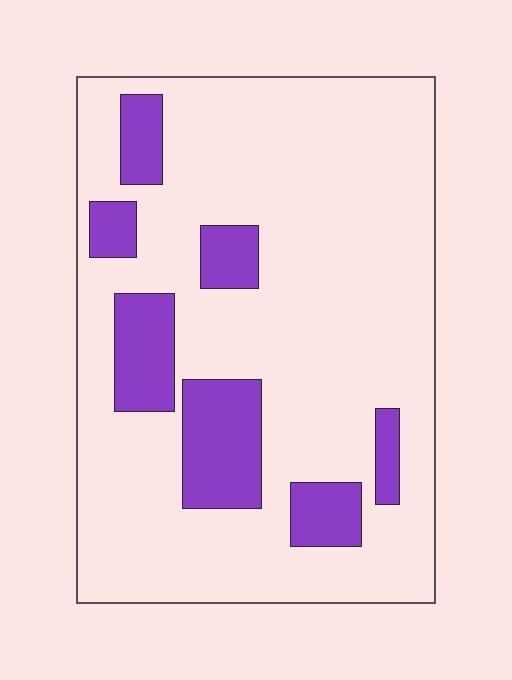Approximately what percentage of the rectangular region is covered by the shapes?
Approximately 20%.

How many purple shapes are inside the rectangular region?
7.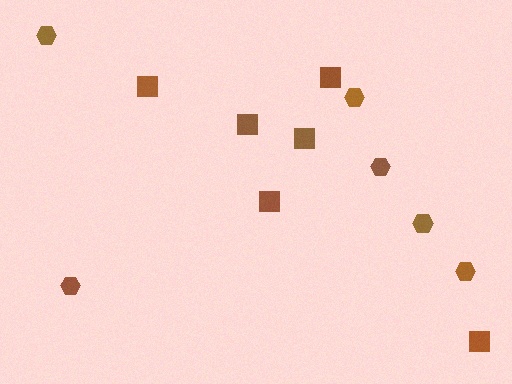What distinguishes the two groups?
There are 2 groups: one group of hexagons (6) and one group of squares (6).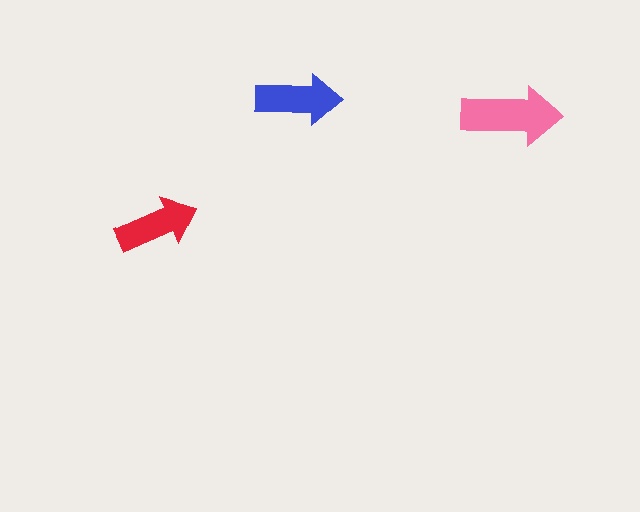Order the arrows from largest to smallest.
the pink one, the blue one, the red one.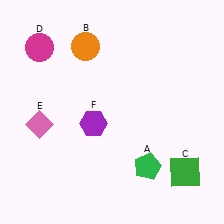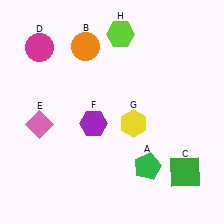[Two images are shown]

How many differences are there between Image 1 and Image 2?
There are 2 differences between the two images.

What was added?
A yellow hexagon (G), a lime hexagon (H) were added in Image 2.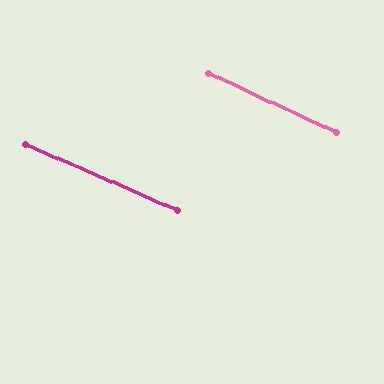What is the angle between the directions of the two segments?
Approximately 2 degrees.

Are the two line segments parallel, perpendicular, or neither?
Parallel — their directions differ by only 1.6°.